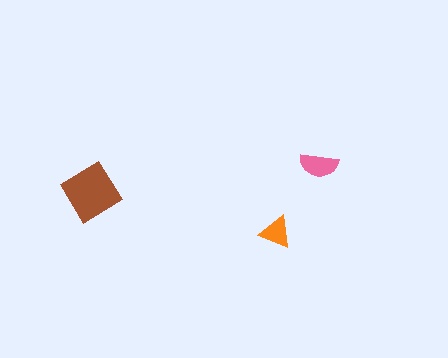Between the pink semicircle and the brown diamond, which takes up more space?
The brown diamond.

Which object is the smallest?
The orange triangle.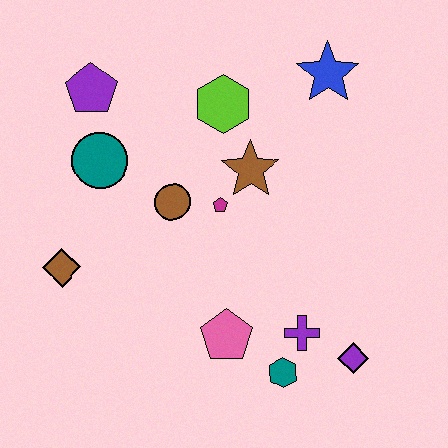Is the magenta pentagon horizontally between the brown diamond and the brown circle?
No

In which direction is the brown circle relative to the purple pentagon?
The brown circle is below the purple pentagon.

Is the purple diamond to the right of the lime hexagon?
Yes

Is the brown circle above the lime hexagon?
No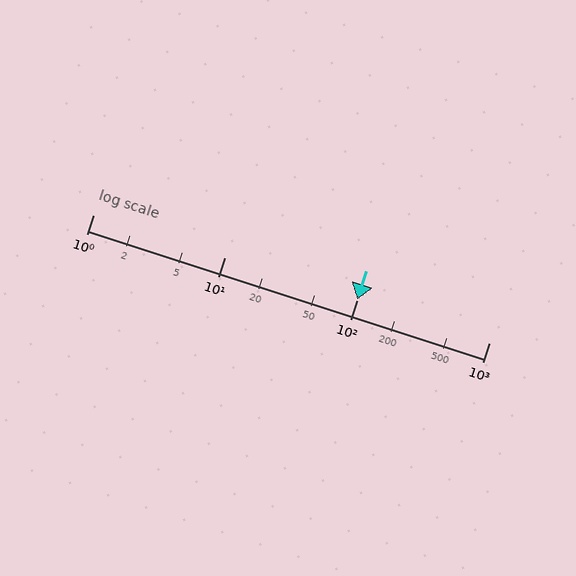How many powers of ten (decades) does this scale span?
The scale spans 3 decades, from 1 to 1000.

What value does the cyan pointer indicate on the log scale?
The pointer indicates approximately 100.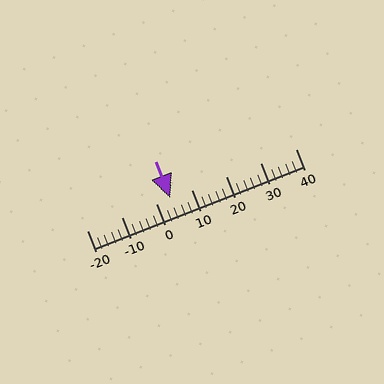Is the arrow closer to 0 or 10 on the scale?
The arrow is closer to 0.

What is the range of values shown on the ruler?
The ruler shows values from -20 to 40.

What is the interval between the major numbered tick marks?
The major tick marks are spaced 10 units apart.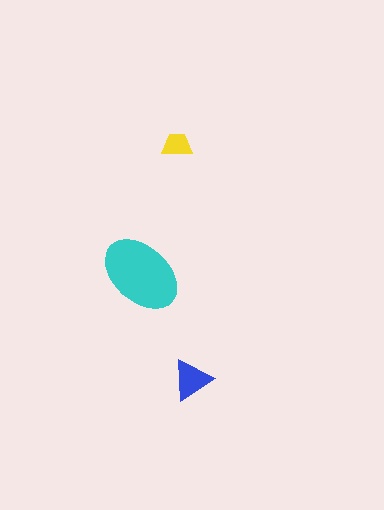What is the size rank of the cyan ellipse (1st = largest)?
1st.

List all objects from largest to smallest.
The cyan ellipse, the blue triangle, the yellow trapezoid.